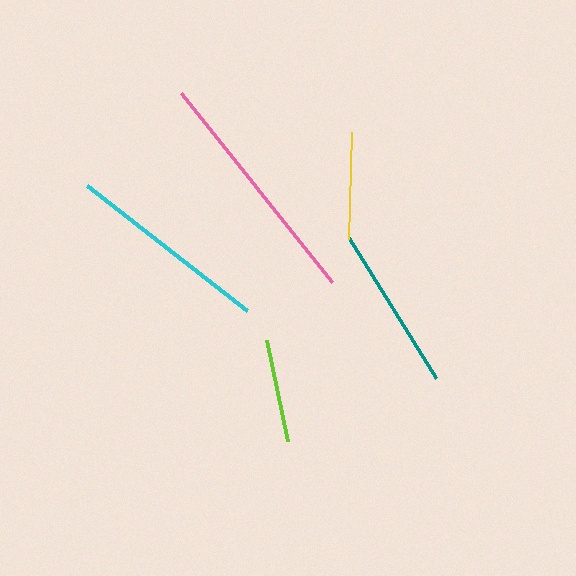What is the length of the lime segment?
The lime segment is approximately 103 pixels long.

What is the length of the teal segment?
The teal segment is approximately 164 pixels long.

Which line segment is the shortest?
The lime line is the shortest at approximately 103 pixels.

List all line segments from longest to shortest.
From longest to shortest: pink, cyan, teal, yellow, lime.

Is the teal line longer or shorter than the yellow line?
The teal line is longer than the yellow line.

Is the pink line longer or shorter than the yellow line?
The pink line is longer than the yellow line.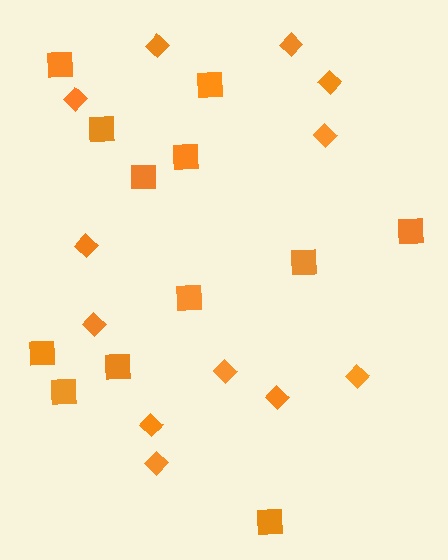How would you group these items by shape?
There are 2 groups: one group of diamonds (12) and one group of squares (12).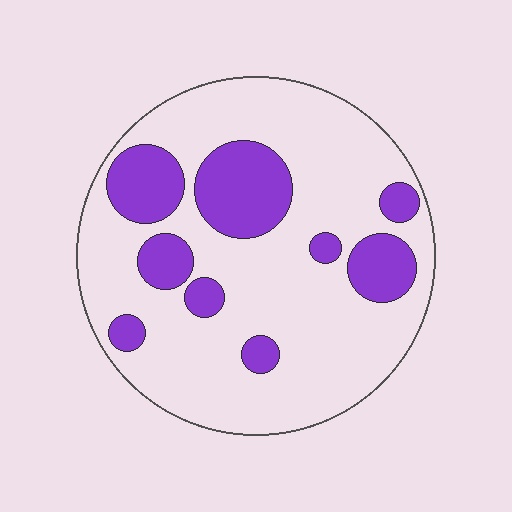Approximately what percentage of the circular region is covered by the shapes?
Approximately 25%.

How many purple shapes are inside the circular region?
9.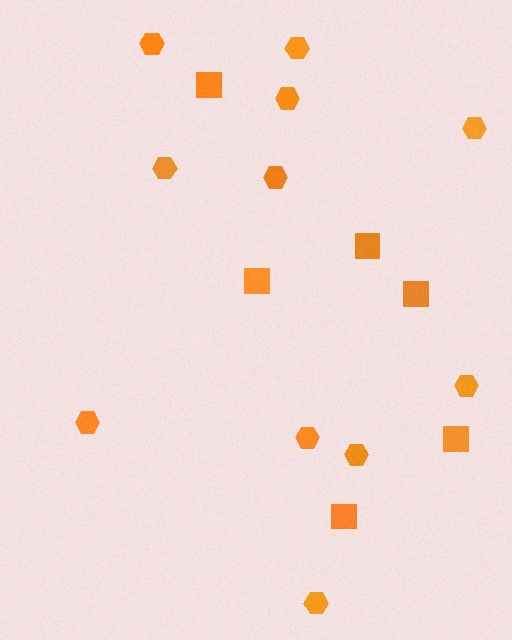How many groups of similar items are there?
There are 2 groups: one group of squares (6) and one group of hexagons (11).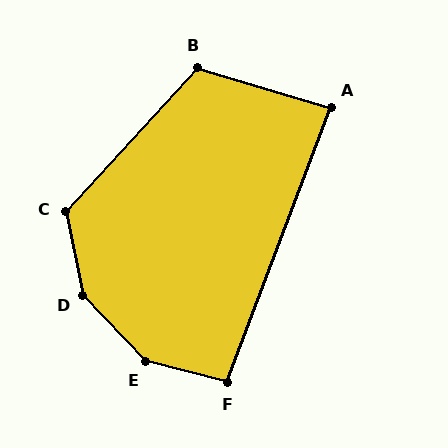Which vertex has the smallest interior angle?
A, at approximately 86 degrees.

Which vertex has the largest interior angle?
E, at approximately 148 degrees.